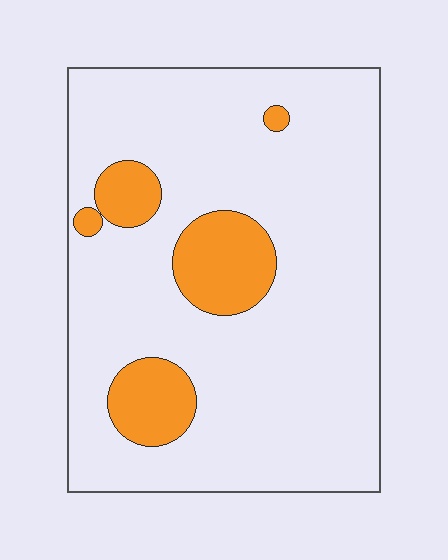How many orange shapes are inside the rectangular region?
5.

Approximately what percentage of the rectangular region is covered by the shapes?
Approximately 15%.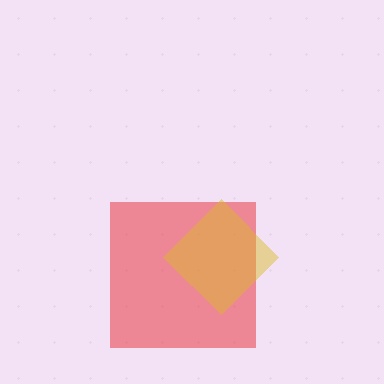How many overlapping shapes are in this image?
There are 2 overlapping shapes in the image.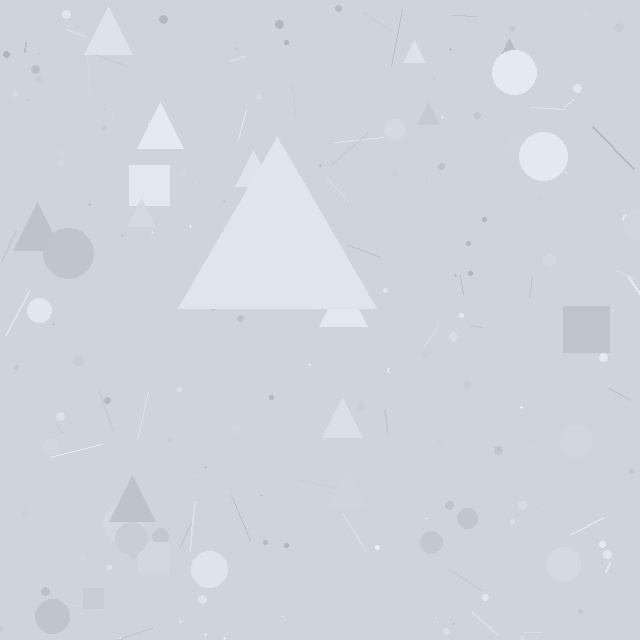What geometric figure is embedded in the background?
A triangle is embedded in the background.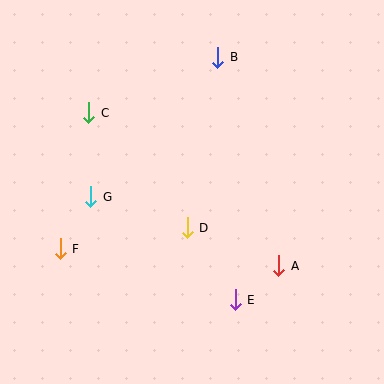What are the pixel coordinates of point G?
Point G is at (91, 197).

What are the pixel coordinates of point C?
Point C is at (89, 113).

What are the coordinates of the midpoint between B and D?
The midpoint between B and D is at (202, 142).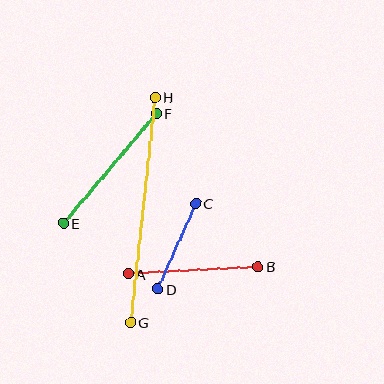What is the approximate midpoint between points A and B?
The midpoint is at approximately (193, 270) pixels.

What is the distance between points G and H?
The distance is approximately 227 pixels.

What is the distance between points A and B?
The distance is approximately 130 pixels.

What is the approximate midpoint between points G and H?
The midpoint is at approximately (143, 210) pixels.